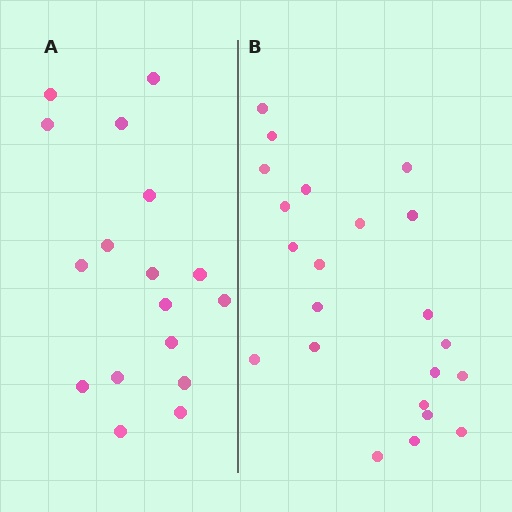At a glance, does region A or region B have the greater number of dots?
Region B (the right region) has more dots.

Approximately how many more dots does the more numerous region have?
Region B has about 5 more dots than region A.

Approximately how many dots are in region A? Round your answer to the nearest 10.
About 20 dots. (The exact count is 17, which rounds to 20.)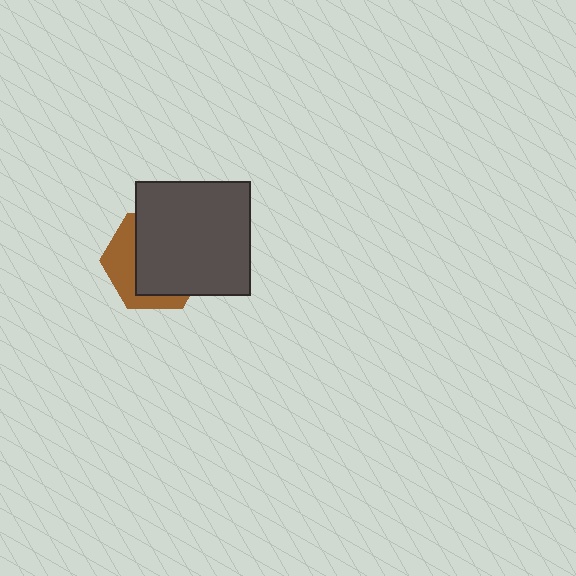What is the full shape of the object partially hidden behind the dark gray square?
The partially hidden object is a brown hexagon.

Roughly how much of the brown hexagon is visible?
A small part of it is visible (roughly 36%).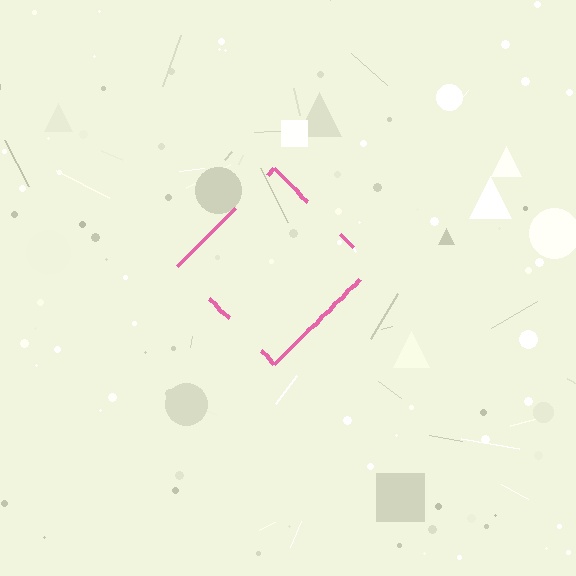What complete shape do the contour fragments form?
The contour fragments form a diamond.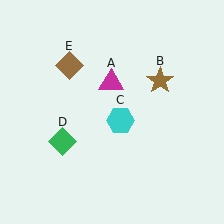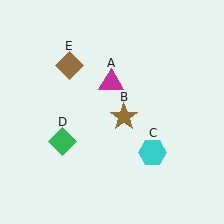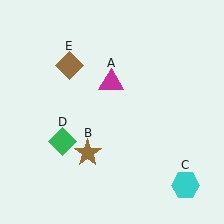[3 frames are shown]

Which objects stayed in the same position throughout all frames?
Magenta triangle (object A) and green diamond (object D) and brown diamond (object E) remained stationary.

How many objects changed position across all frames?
2 objects changed position: brown star (object B), cyan hexagon (object C).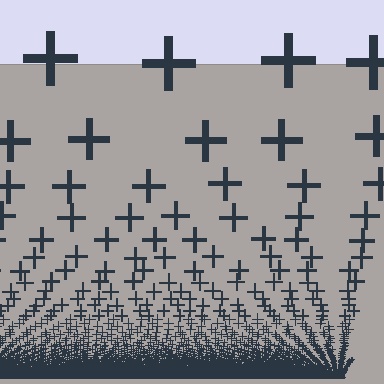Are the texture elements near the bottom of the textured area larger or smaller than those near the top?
Smaller. The gradient is inverted — elements near the bottom are smaller and denser.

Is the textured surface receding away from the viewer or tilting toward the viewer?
The surface appears to tilt toward the viewer. Texture elements get larger and sparser toward the top.